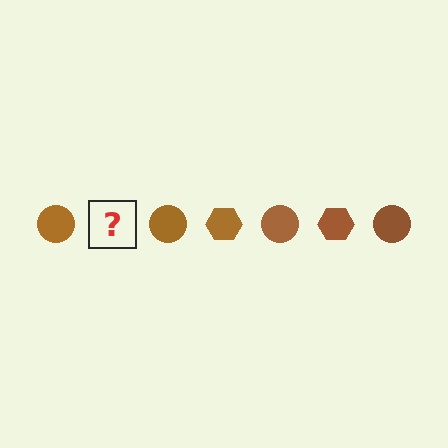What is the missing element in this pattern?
The missing element is a brown hexagon.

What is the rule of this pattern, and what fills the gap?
The rule is that the pattern cycles through circle, hexagon shapes in brown. The gap should be filled with a brown hexagon.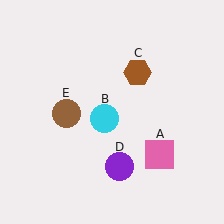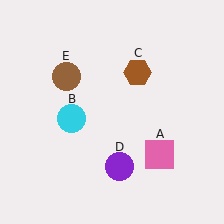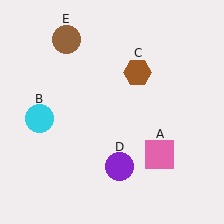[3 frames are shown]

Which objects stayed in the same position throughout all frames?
Pink square (object A) and brown hexagon (object C) and purple circle (object D) remained stationary.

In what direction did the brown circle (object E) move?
The brown circle (object E) moved up.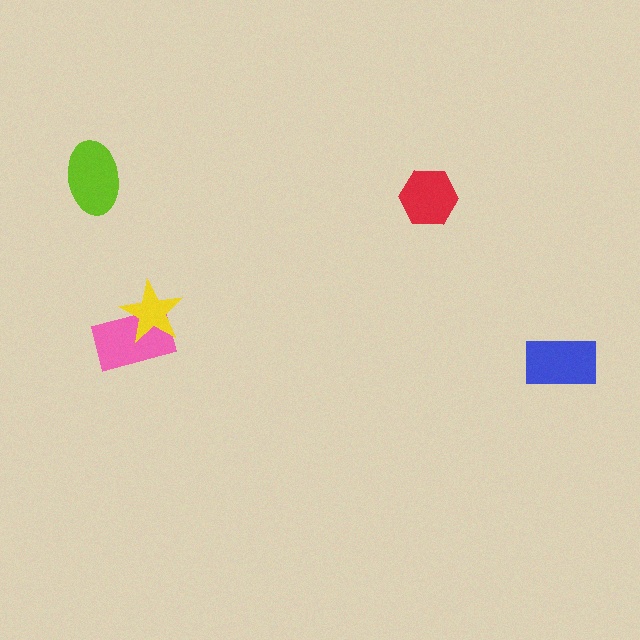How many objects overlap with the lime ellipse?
0 objects overlap with the lime ellipse.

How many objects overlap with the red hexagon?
0 objects overlap with the red hexagon.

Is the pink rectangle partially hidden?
Yes, it is partially covered by another shape.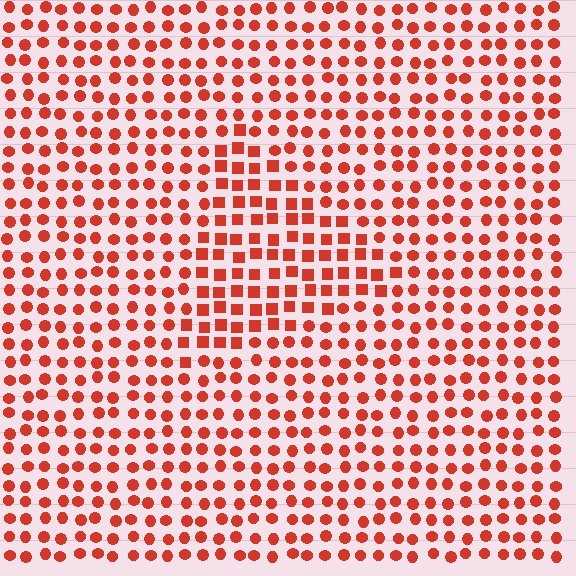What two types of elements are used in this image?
The image uses squares inside the triangle region and circles outside it.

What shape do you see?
I see a triangle.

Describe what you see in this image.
The image is filled with small red elements arranged in a uniform grid. A triangle-shaped region contains squares, while the surrounding area contains circles. The boundary is defined purely by the change in element shape.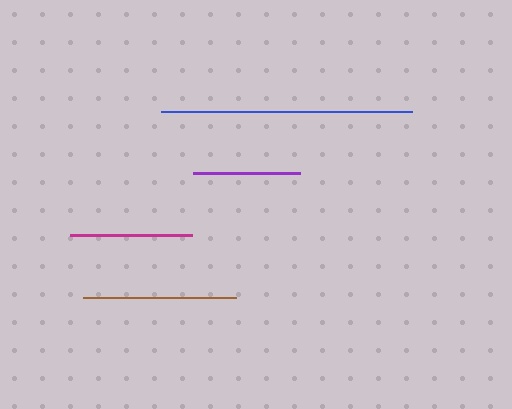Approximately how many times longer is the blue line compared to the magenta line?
The blue line is approximately 2.1 times the length of the magenta line.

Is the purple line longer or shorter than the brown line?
The brown line is longer than the purple line.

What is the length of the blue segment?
The blue segment is approximately 251 pixels long.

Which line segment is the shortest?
The purple line is the shortest at approximately 107 pixels.